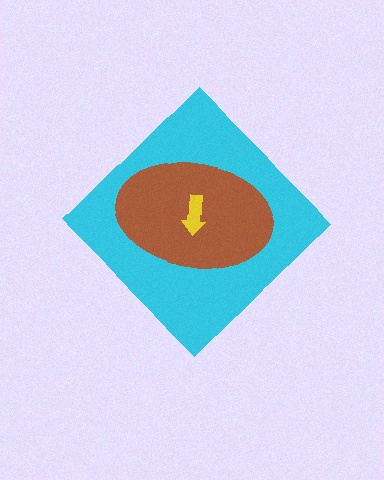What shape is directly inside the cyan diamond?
The brown ellipse.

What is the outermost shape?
The cyan diamond.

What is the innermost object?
The yellow arrow.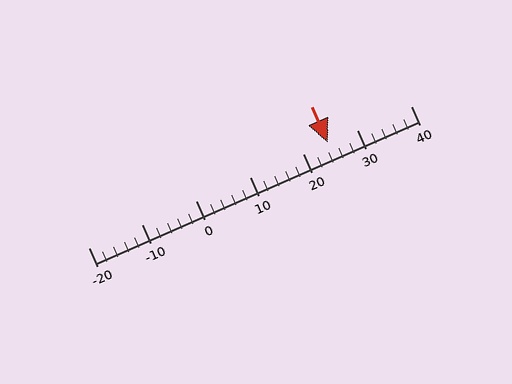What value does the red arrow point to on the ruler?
The red arrow points to approximately 25.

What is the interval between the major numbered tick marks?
The major tick marks are spaced 10 units apart.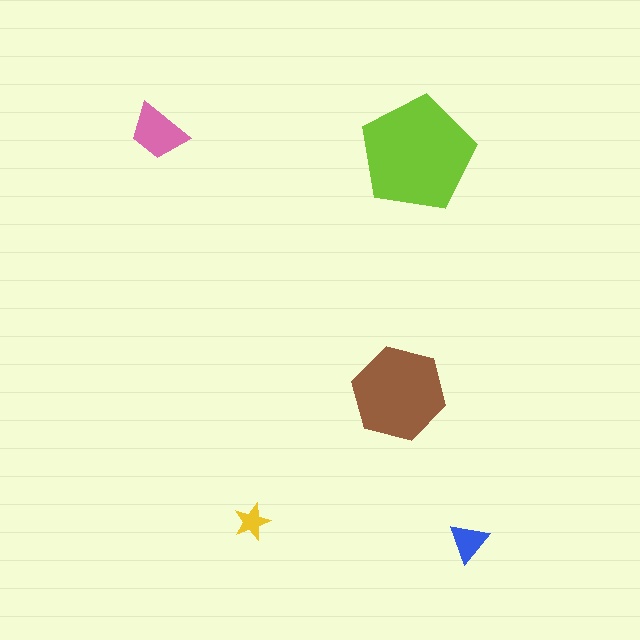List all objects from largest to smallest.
The lime pentagon, the brown hexagon, the pink trapezoid, the blue triangle, the yellow star.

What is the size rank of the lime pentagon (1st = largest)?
1st.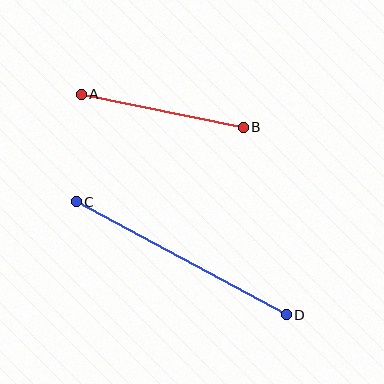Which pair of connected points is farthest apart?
Points C and D are farthest apart.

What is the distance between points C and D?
The distance is approximately 238 pixels.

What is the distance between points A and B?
The distance is approximately 165 pixels.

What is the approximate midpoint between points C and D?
The midpoint is at approximately (181, 258) pixels.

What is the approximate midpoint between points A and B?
The midpoint is at approximately (162, 111) pixels.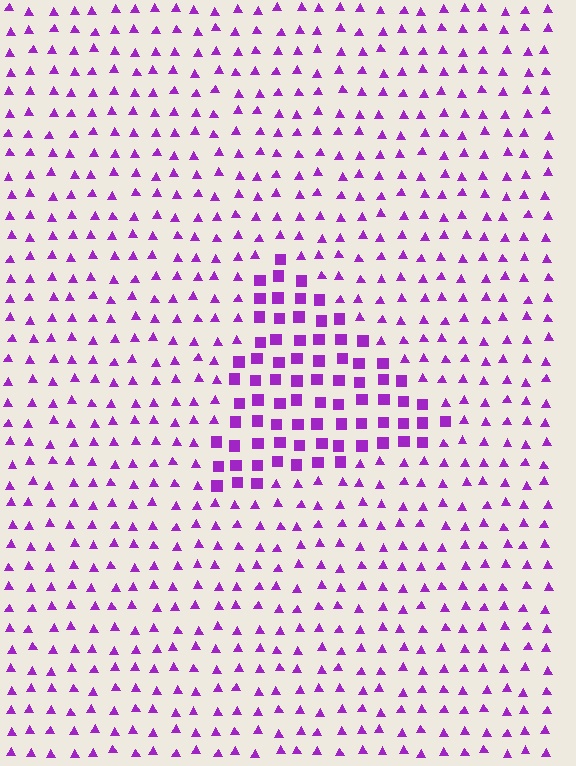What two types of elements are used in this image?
The image uses squares inside the triangle region and triangles outside it.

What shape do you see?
I see a triangle.